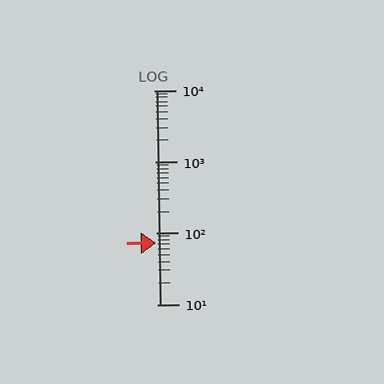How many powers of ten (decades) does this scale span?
The scale spans 3 decades, from 10 to 10000.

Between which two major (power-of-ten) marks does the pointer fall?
The pointer is between 10 and 100.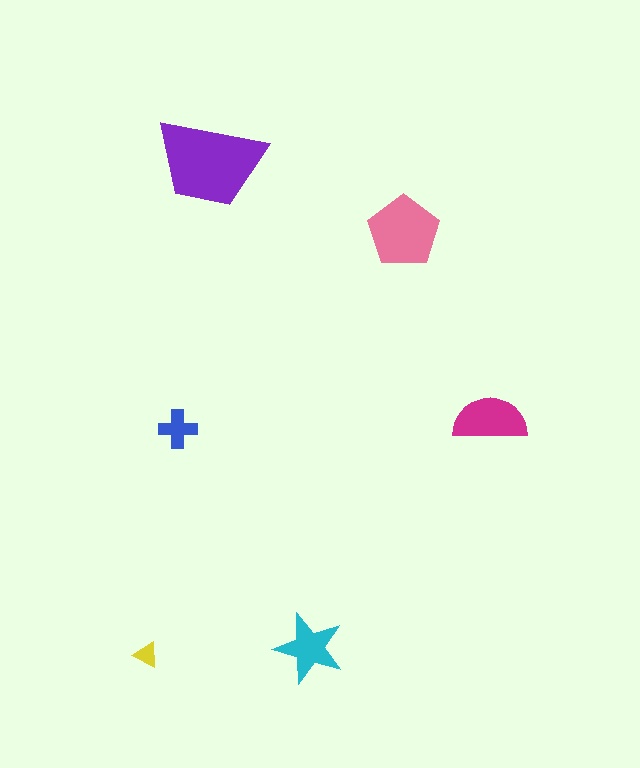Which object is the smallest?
The yellow triangle.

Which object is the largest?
The purple trapezoid.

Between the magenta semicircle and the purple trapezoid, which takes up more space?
The purple trapezoid.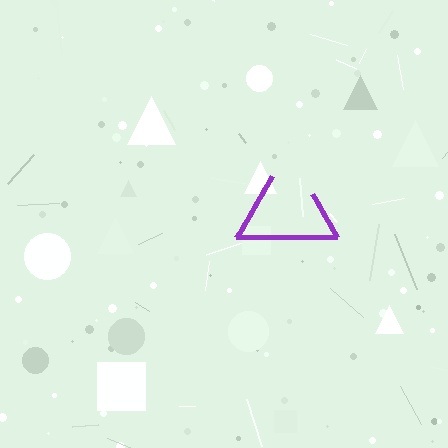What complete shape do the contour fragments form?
The contour fragments form a triangle.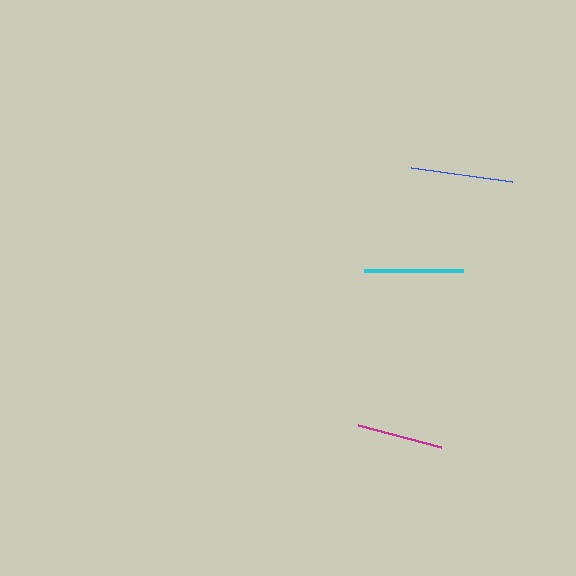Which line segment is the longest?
The blue line is the longest at approximately 102 pixels.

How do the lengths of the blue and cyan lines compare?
The blue and cyan lines are approximately the same length.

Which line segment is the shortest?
The magenta line is the shortest at approximately 85 pixels.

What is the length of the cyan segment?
The cyan segment is approximately 99 pixels long.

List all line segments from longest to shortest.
From longest to shortest: blue, cyan, magenta.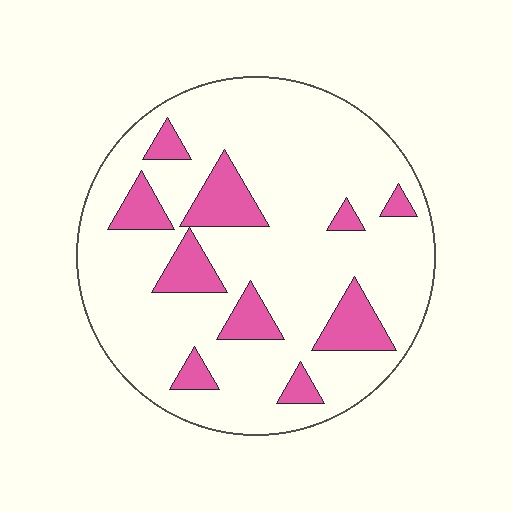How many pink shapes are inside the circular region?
10.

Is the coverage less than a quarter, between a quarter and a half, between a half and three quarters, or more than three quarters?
Less than a quarter.